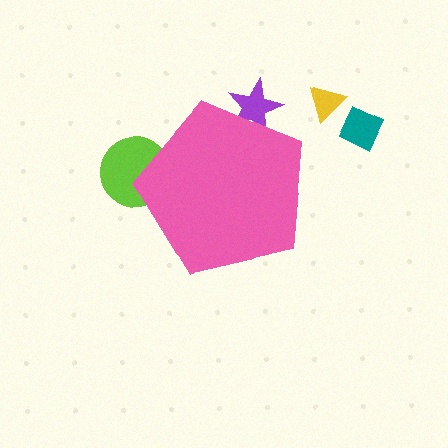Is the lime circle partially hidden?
Yes, the lime circle is partially hidden behind the pink pentagon.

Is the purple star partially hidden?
Yes, the purple star is partially hidden behind the pink pentagon.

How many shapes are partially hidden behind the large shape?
2 shapes are partially hidden.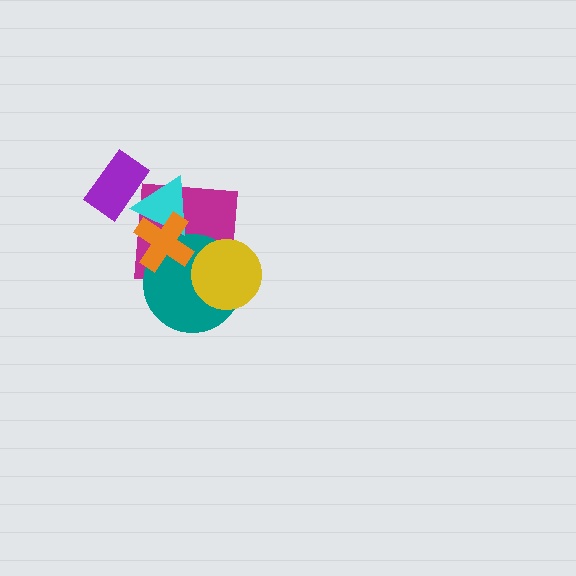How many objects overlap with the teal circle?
3 objects overlap with the teal circle.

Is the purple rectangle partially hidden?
Yes, it is partially covered by another shape.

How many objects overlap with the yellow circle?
2 objects overlap with the yellow circle.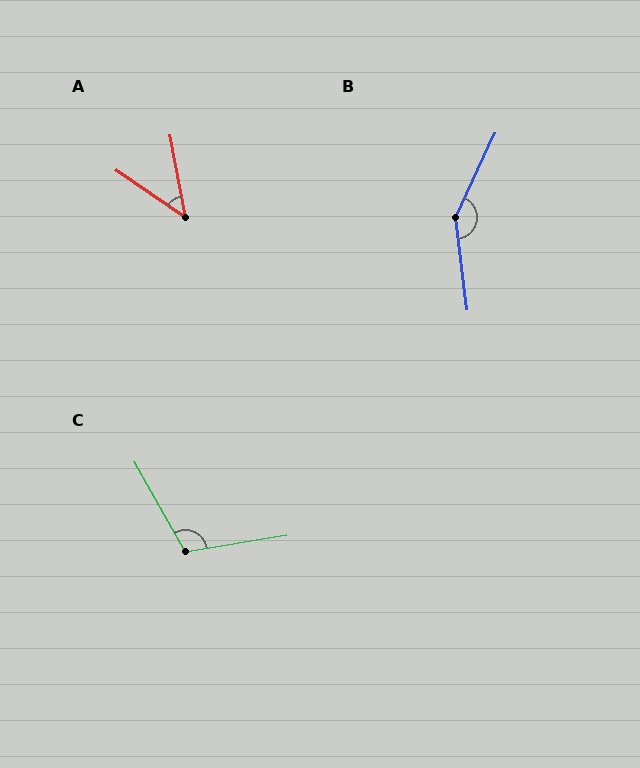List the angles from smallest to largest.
A (46°), C (111°), B (147°).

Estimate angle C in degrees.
Approximately 111 degrees.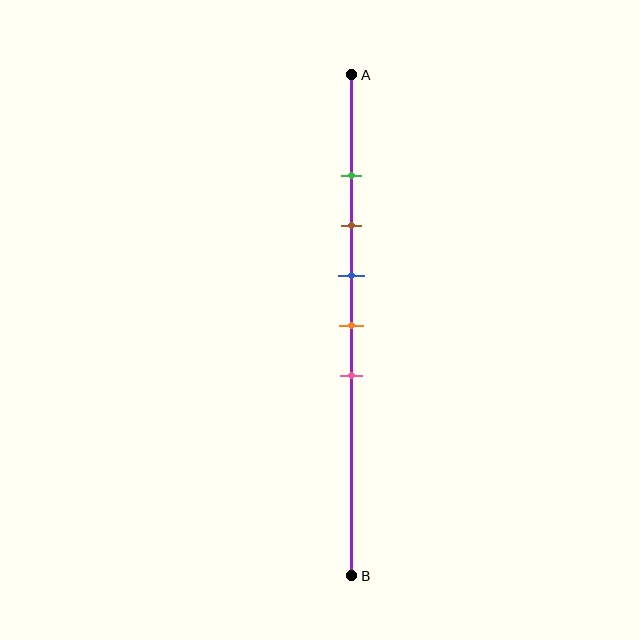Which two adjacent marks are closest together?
The green and brown marks are the closest adjacent pair.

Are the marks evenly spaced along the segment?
Yes, the marks are approximately evenly spaced.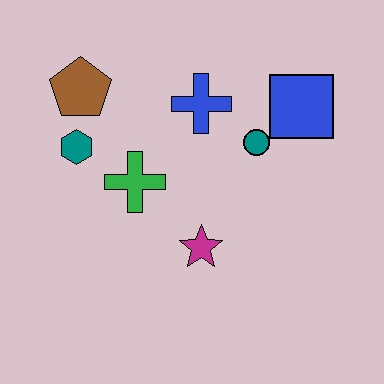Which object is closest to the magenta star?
The green cross is closest to the magenta star.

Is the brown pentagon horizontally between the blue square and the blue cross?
No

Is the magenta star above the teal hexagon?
No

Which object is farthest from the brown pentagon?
The blue square is farthest from the brown pentagon.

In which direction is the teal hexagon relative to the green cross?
The teal hexagon is to the left of the green cross.